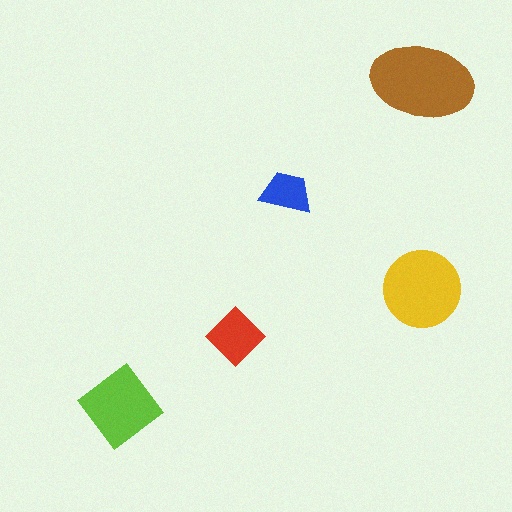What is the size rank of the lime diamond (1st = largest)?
3rd.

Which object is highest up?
The brown ellipse is topmost.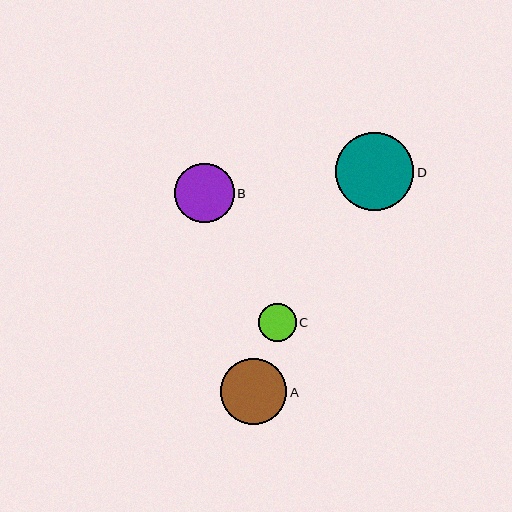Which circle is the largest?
Circle D is the largest with a size of approximately 78 pixels.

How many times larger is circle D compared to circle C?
Circle D is approximately 2.0 times the size of circle C.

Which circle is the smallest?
Circle C is the smallest with a size of approximately 38 pixels.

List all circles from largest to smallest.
From largest to smallest: D, A, B, C.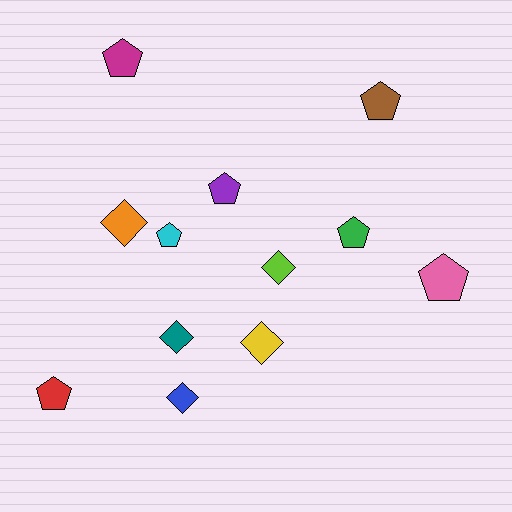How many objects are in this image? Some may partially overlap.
There are 12 objects.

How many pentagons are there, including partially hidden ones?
There are 7 pentagons.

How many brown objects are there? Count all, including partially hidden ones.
There is 1 brown object.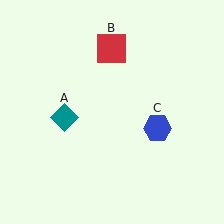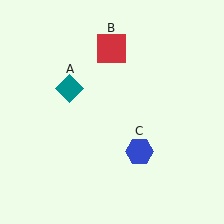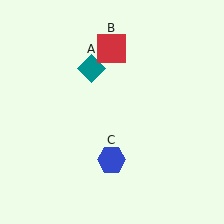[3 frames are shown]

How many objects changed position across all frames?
2 objects changed position: teal diamond (object A), blue hexagon (object C).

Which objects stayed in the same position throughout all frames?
Red square (object B) remained stationary.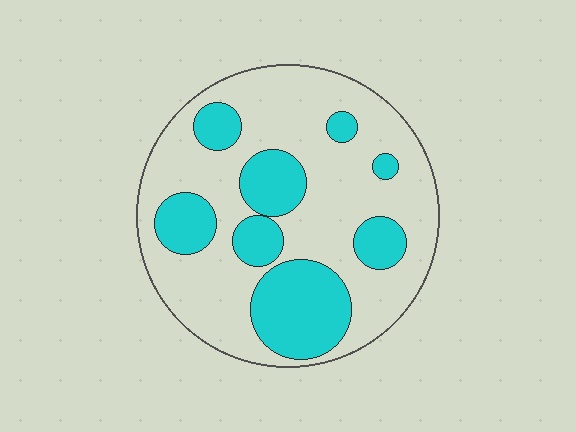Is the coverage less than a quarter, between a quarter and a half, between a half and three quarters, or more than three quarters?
Between a quarter and a half.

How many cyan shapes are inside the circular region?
8.